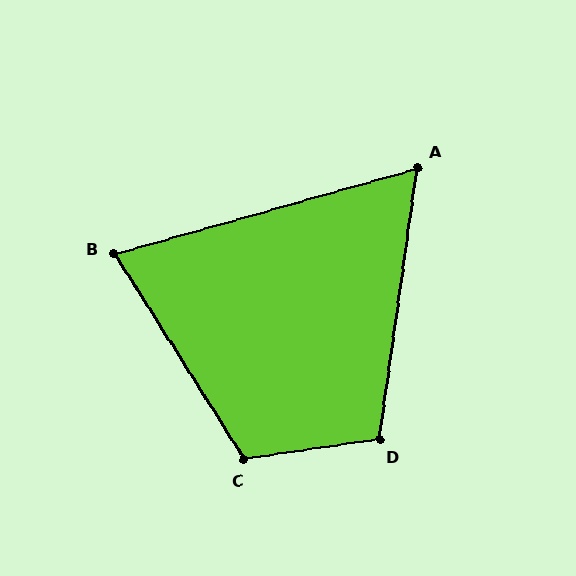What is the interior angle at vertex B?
Approximately 74 degrees (acute).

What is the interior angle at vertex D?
Approximately 106 degrees (obtuse).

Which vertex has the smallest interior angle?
A, at approximately 66 degrees.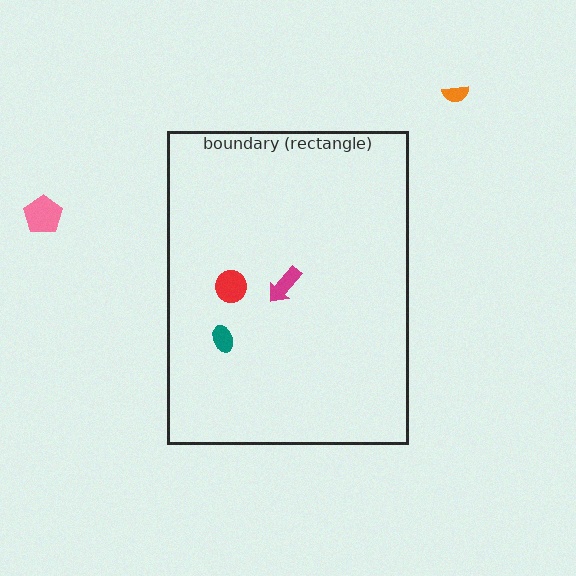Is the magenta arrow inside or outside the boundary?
Inside.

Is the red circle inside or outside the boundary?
Inside.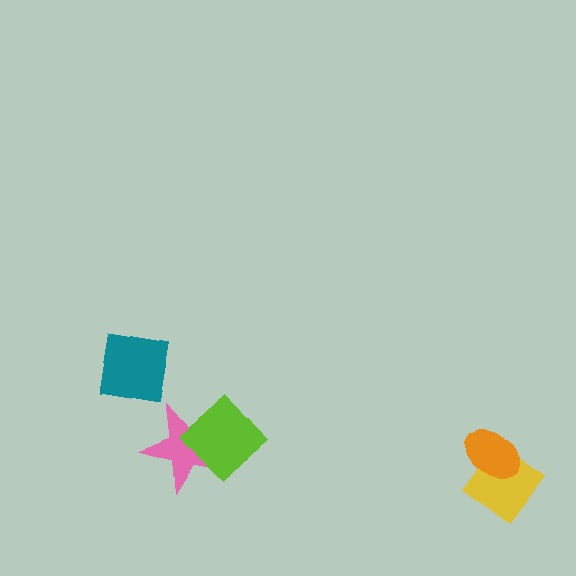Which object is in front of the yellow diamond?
The orange ellipse is in front of the yellow diamond.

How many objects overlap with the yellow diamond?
1 object overlaps with the yellow diamond.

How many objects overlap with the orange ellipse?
1 object overlaps with the orange ellipse.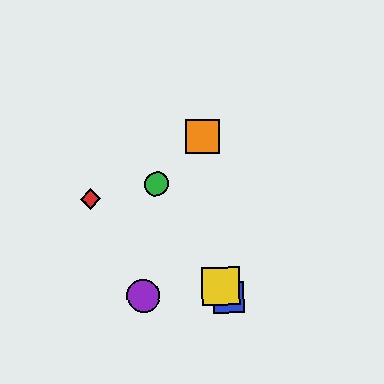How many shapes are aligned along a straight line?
3 shapes (the blue square, the green circle, the yellow square) are aligned along a straight line.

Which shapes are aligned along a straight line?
The blue square, the green circle, the yellow square are aligned along a straight line.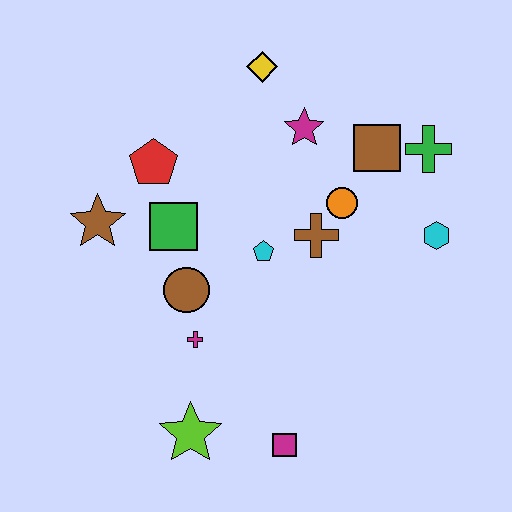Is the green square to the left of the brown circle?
Yes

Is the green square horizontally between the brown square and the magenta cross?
No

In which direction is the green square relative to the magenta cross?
The green square is above the magenta cross.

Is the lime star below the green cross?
Yes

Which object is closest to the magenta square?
The lime star is closest to the magenta square.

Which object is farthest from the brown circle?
The green cross is farthest from the brown circle.